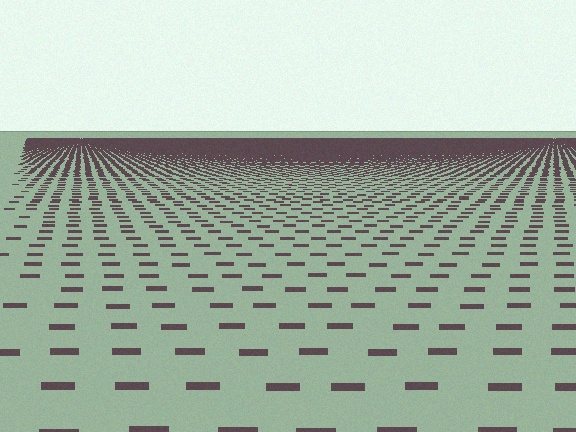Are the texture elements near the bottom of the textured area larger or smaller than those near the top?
Larger. Near the bottom, elements are closer to the viewer and appear at a bigger on-screen size.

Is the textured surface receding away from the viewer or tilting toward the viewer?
The surface is receding away from the viewer. Texture elements get smaller and denser toward the top.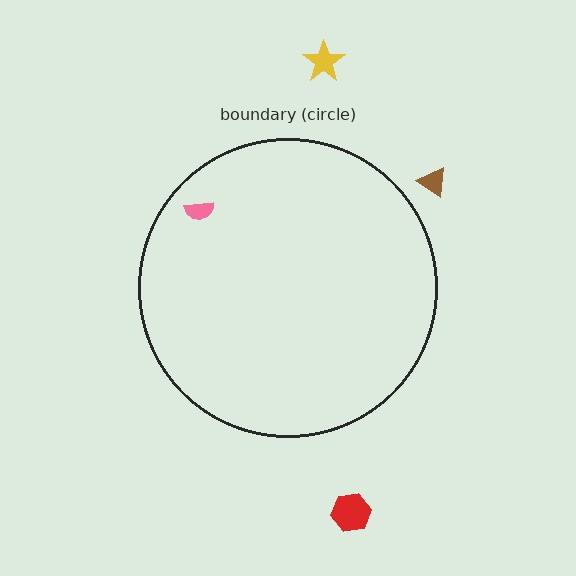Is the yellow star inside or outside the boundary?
Outside.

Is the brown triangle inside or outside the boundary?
Outside.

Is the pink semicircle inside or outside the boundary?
Inside.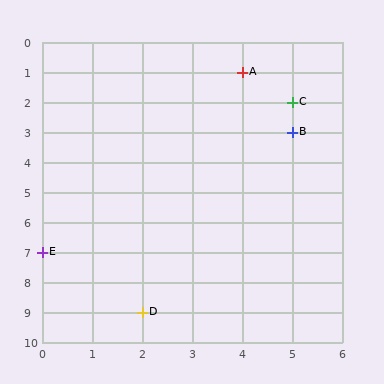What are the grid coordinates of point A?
Point A is at grid coordinates (4, 1).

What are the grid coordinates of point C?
Point C is at grid coordinates (5, 2).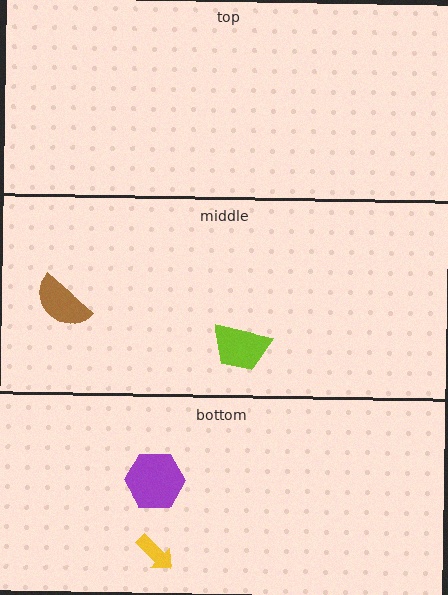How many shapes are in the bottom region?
2.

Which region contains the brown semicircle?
The middle region.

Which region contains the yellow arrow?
The bottom region.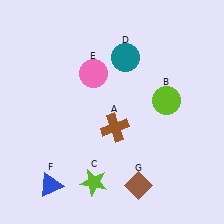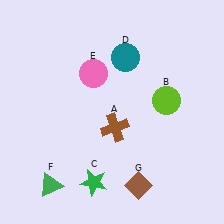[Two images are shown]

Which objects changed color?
C changed from lime to green. F changed from blue to green.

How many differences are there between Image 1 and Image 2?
There are 2 differences between the two images.